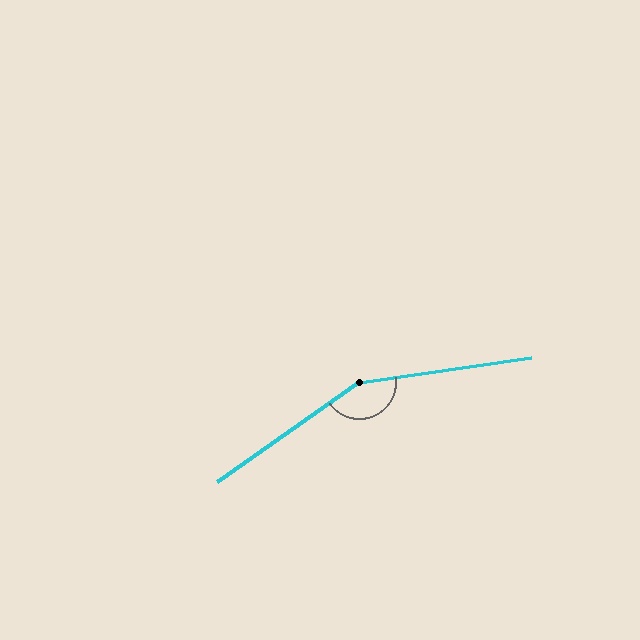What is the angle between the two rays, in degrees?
Approximately 153 degrees.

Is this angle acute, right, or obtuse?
It is obtuse.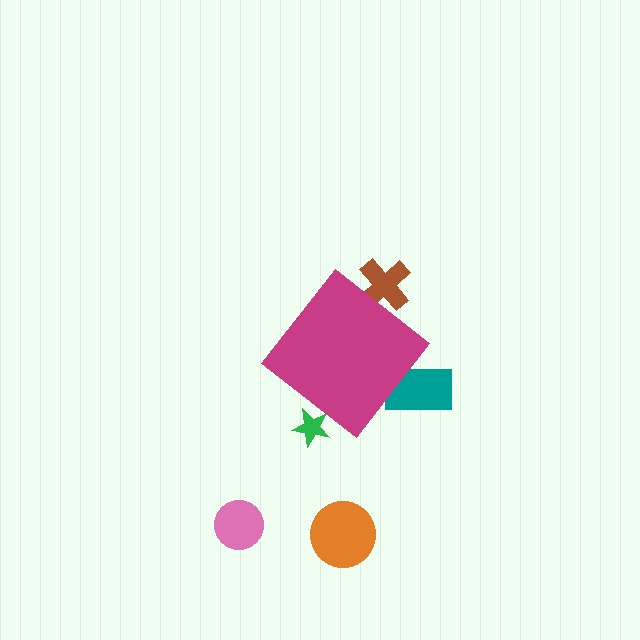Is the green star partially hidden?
Yes, the green star is partially hidden behind the magenta diamond.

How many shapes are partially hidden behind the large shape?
3 shapes are partially hidden.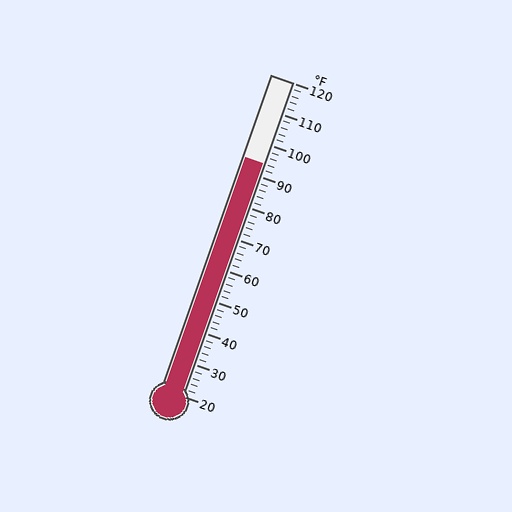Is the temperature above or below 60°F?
The temperature is above 60°F.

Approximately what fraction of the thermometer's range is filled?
The thermometer is filled to approximately 75% of its range.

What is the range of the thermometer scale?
The thermometer scale ranges from 20°F to 120°F.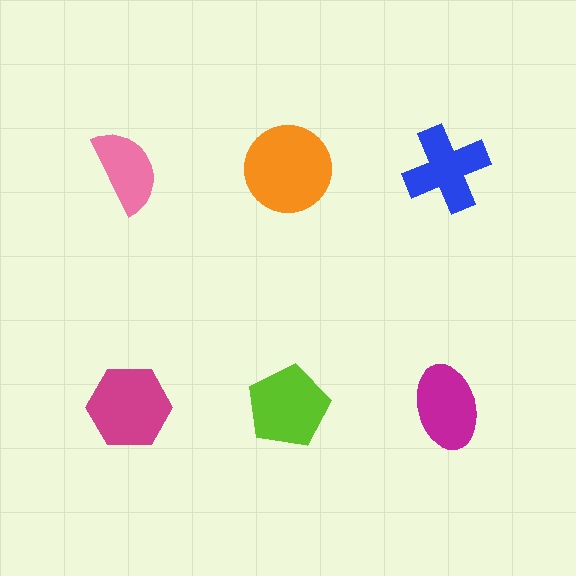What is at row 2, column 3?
A magenta ellipse.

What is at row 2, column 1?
A magenta hexagon.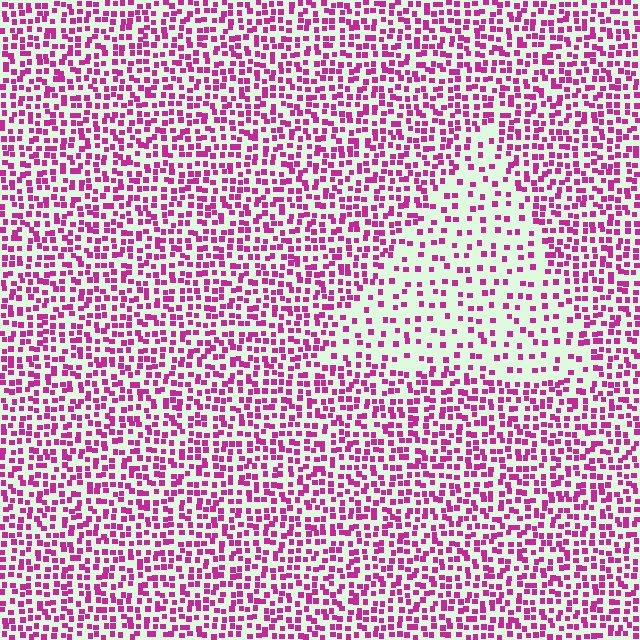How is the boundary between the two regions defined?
The boundary is defined by a change in element density (approximately 2.2x ratio). All elements are the same color, size, and shape.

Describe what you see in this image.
The image contains small magenta elements arranged at two different densities. A triangle-shaped region is visible where the elements are less densely packed than the surrounding area.